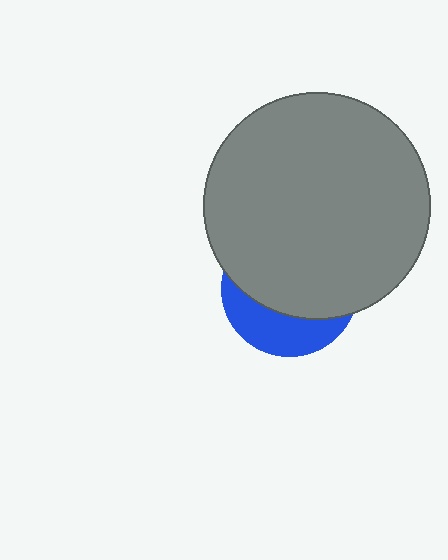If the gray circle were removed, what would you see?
You would see the complete blue circle.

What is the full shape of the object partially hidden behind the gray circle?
The partially hidden object is a blue circle.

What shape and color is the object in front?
The object in front is a gray circle.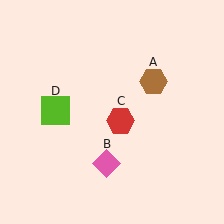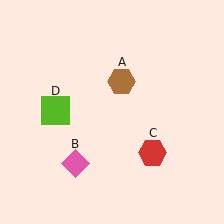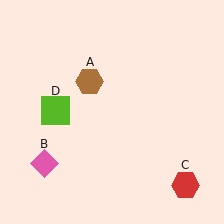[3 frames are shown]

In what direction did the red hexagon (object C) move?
The red hexagon (object C) moved down and to the right.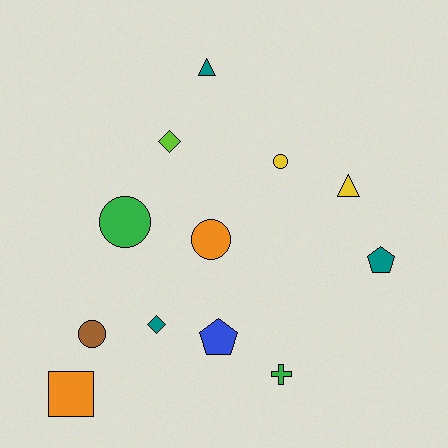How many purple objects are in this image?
There are no purple objects.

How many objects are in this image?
There are 12 objects.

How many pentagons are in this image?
There are 2 pentagons.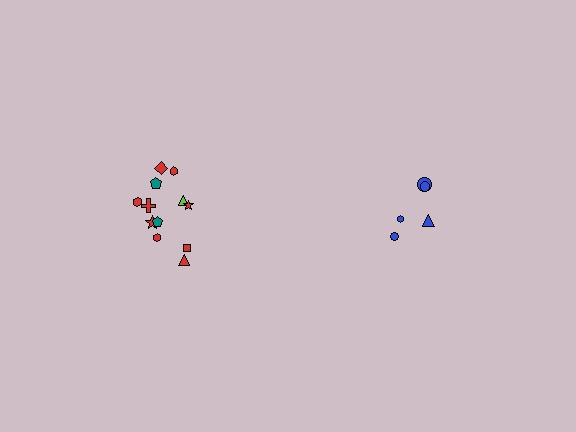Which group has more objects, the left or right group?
The left group.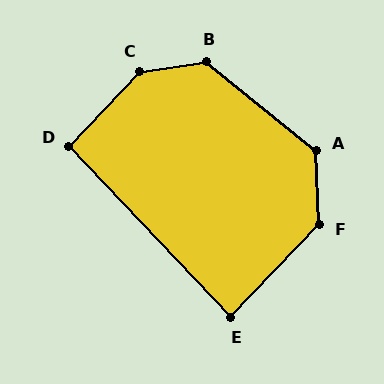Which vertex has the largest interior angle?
C, at approximately 142 degrees.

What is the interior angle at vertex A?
Approximately 131 degrees (obtuse).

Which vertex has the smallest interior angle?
E, at approximately 87 degrees.